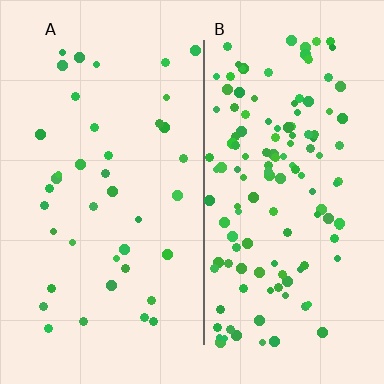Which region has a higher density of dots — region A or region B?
B (the right).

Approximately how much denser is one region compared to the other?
Approximately 3.4× — region B over region A.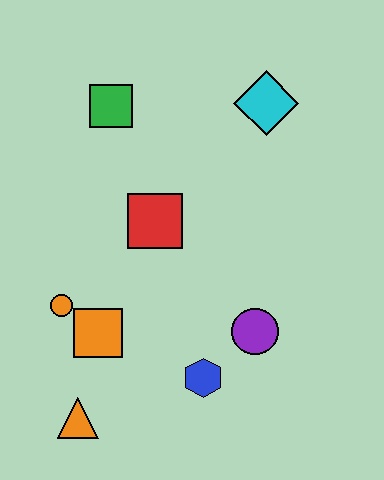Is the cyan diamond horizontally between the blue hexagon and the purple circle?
No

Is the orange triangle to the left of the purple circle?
Yes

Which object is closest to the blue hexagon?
The purple circle is closest to the blue hexagon.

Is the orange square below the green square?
Yes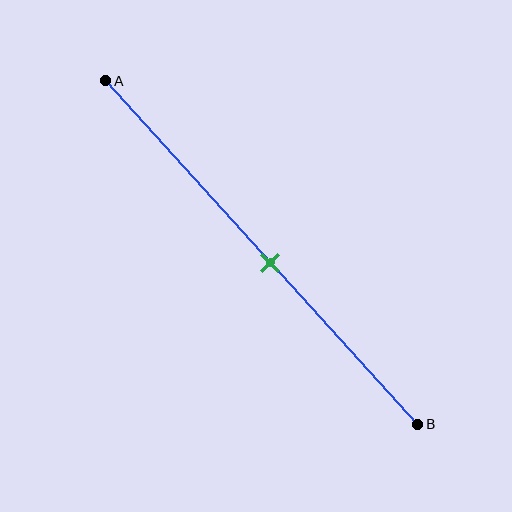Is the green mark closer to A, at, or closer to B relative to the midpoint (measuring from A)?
The green mark is approximately at the midpoint of segment AB.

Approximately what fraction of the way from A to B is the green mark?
The green mark is approximately 55% of the way from A to B.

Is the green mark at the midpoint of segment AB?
Yes, the mark is approximately at the midpoint.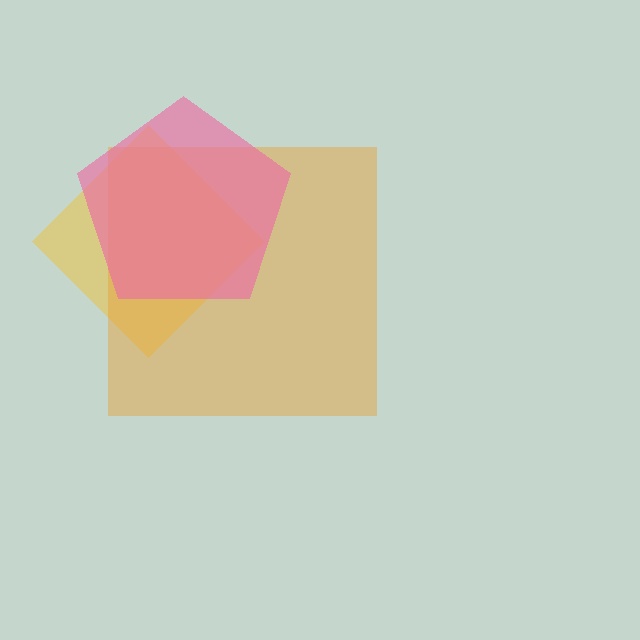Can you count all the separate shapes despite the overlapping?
Yes, there are 3 separate shapes.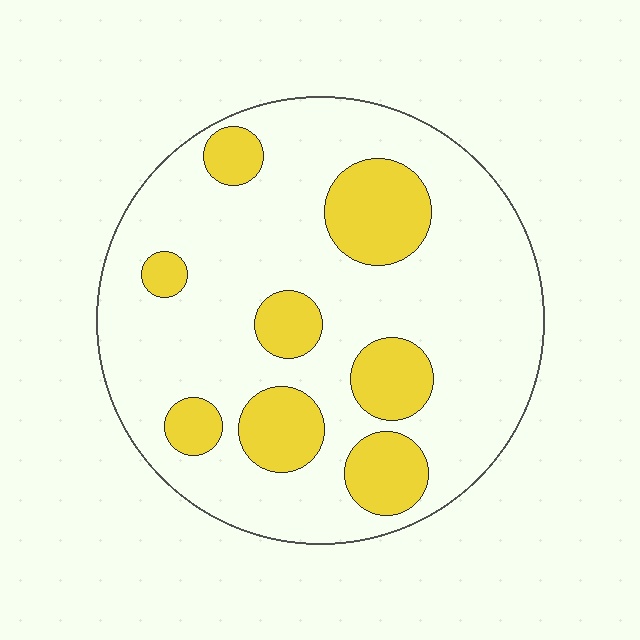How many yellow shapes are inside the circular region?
8.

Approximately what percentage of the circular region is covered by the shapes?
Approximately 25%.